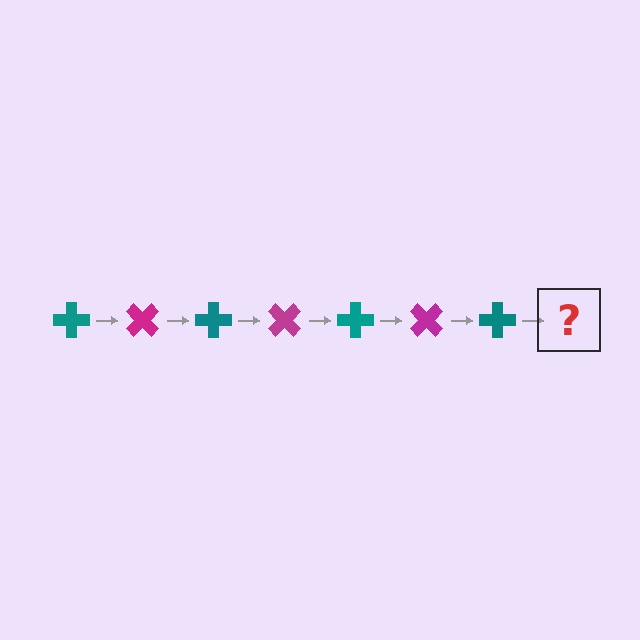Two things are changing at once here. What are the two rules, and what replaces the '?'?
The two rules are that it rotates 45 degrees each step and the color cycles through teal and magenta. The '?' should be a magenta cross, rotated 315 degrees from the start.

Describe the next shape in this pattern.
It should be a magenta cross, rotated 315 degrees from the start.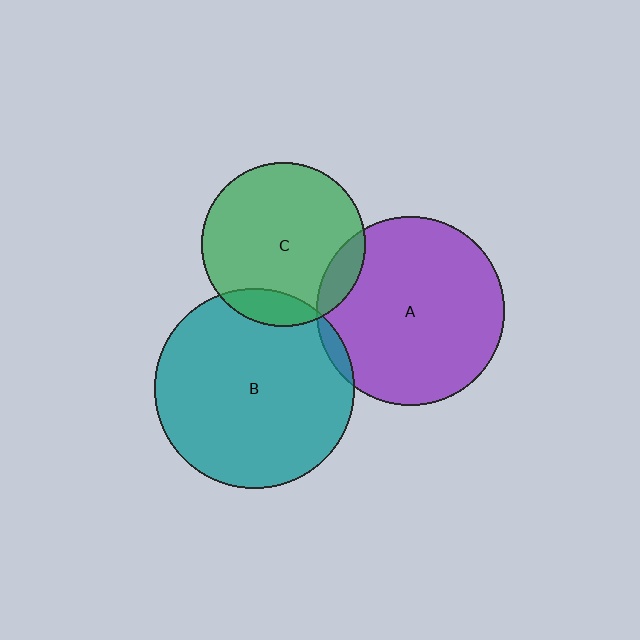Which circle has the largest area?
Circle B (teal).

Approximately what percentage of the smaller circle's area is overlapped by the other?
Approximately 5%.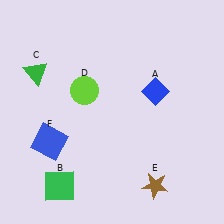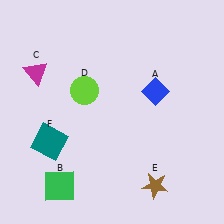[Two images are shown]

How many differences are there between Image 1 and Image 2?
There are 2 differences between the two images.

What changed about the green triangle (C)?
In Image 1, C is green. In Image 2, it changed to magenta.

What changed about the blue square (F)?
In Image 1, F is blue. In Image 2, it changed to teal.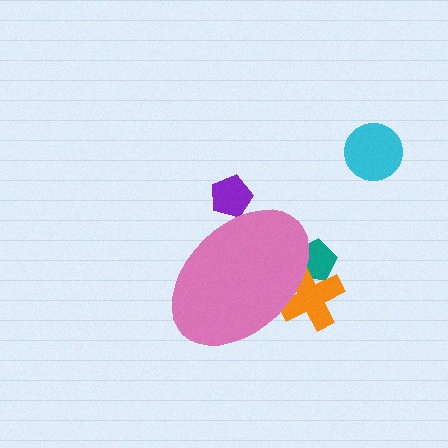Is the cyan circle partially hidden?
No, the cyan circle is fully visible.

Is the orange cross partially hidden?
Yes, the orange cross is partially hidden behind the pink ellipse.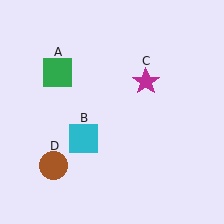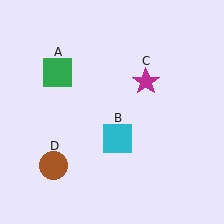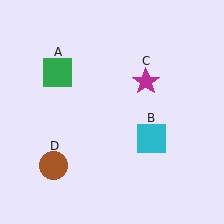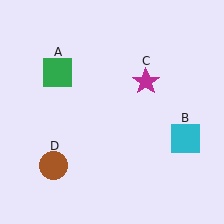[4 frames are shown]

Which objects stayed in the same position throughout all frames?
Green square (object A) and magenta star (object C) and brown circle (object D) remained stationary.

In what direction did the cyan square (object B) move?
The cyan square (object B) moved right.